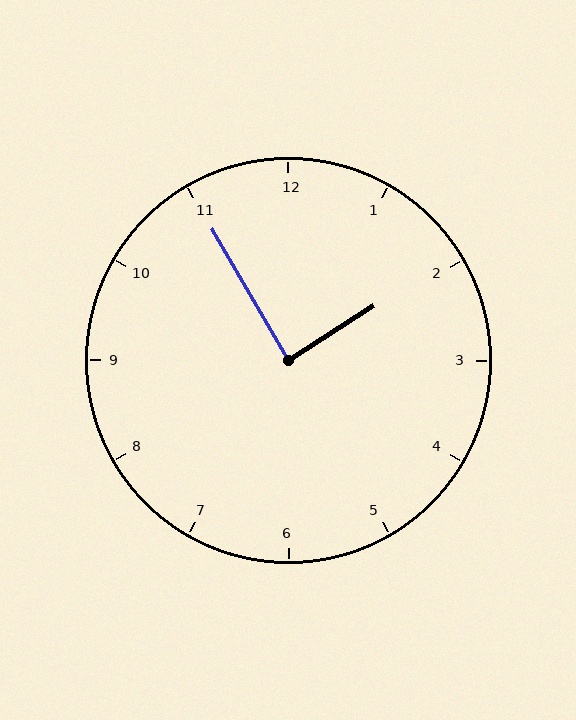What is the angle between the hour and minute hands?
Approximately 88 degrees.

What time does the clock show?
1:55.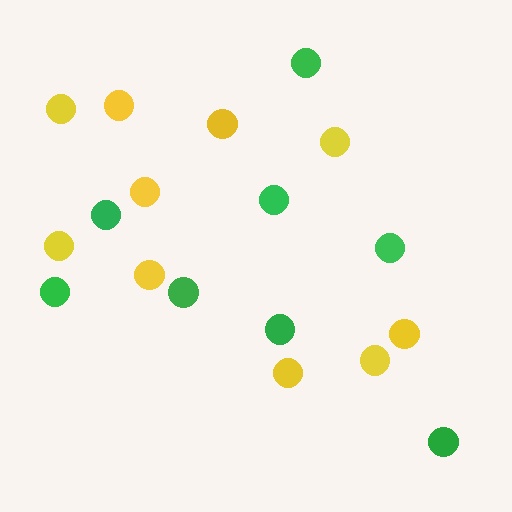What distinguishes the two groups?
There are 2 groups: one group of yellow circles (10) and one group of green circles (8).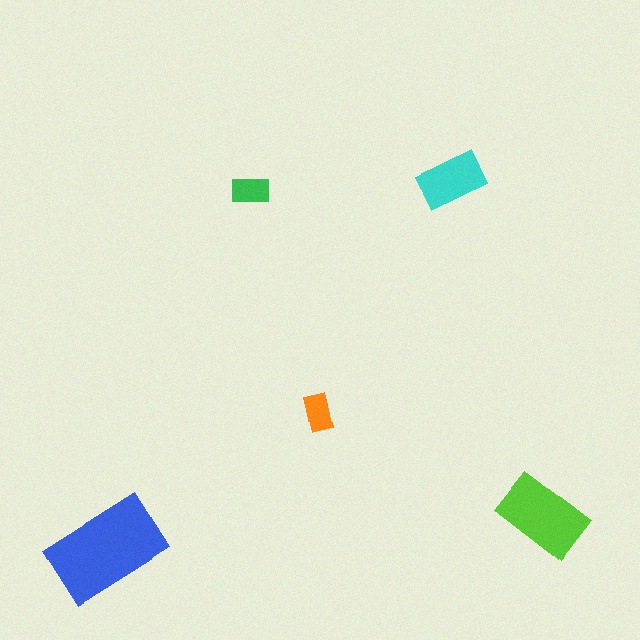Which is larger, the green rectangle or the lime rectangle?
The lime one.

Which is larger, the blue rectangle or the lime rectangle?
The blue one.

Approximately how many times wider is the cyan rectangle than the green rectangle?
About 1.5 times wider.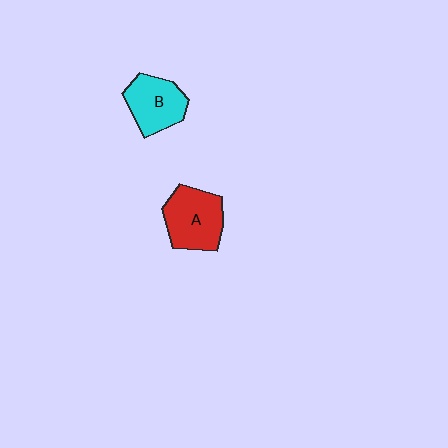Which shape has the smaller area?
Shape B (cyan).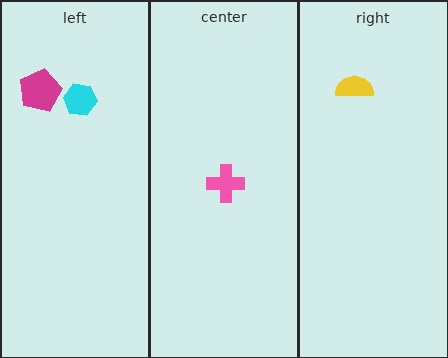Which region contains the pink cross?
The center region.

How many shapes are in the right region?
1.